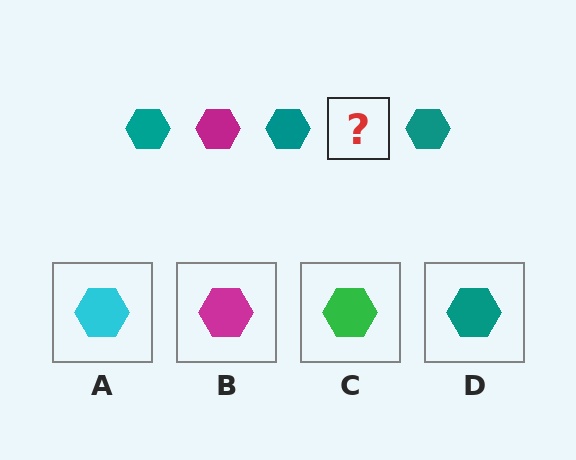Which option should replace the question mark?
Option B.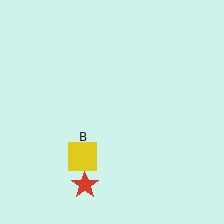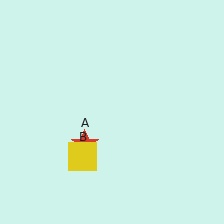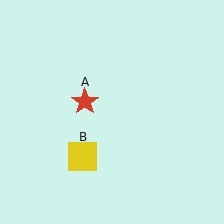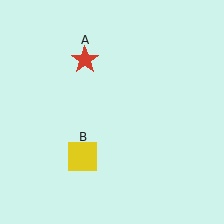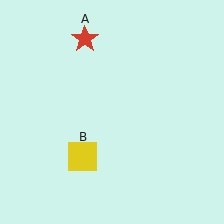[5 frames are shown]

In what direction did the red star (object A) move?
The red star (object A) moved up.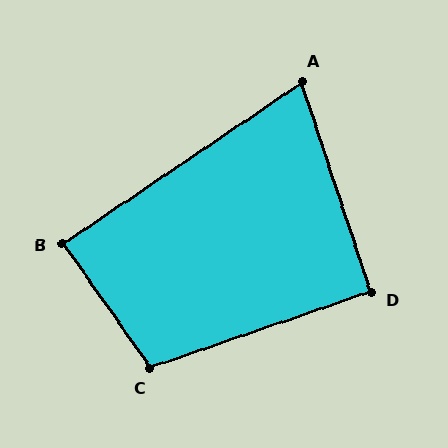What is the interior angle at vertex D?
Approximately 91 degrees (approximately right).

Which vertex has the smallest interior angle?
A, at approximately 74 degrees.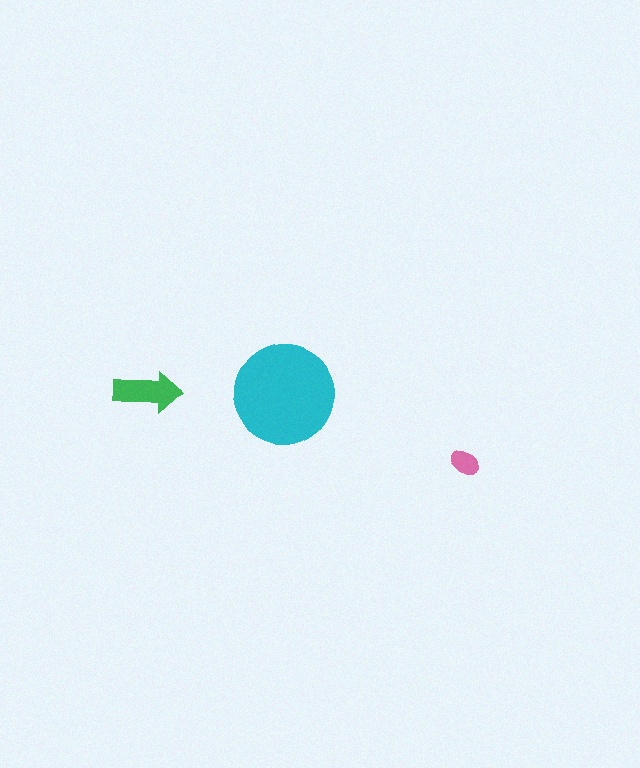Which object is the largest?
The cyan circle.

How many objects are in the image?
There are 3 objects in the image.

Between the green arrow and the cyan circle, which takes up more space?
The cyan circle.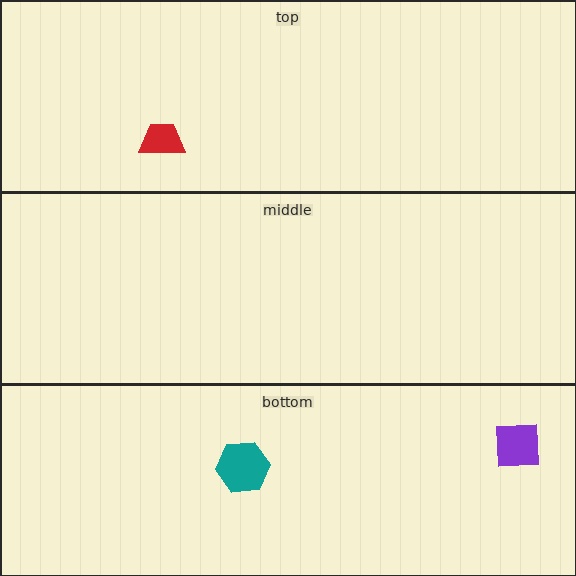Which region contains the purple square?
The bottom region.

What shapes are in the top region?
The red trapezoid.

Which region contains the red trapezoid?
The top region.